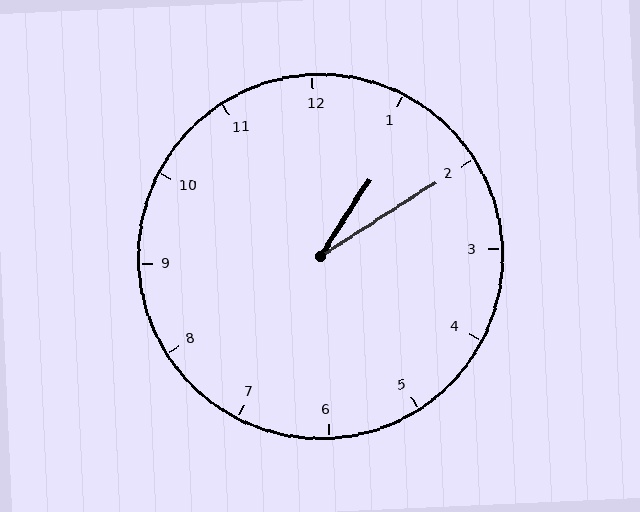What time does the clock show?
1:10.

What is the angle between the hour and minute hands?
Approximately 25 degrees.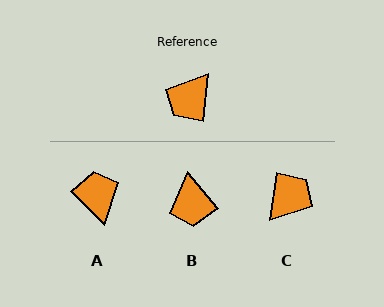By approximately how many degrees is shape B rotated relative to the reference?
Approximately 47 degrees counter-clockwise.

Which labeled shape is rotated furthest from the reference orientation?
C, about 179 degrees away.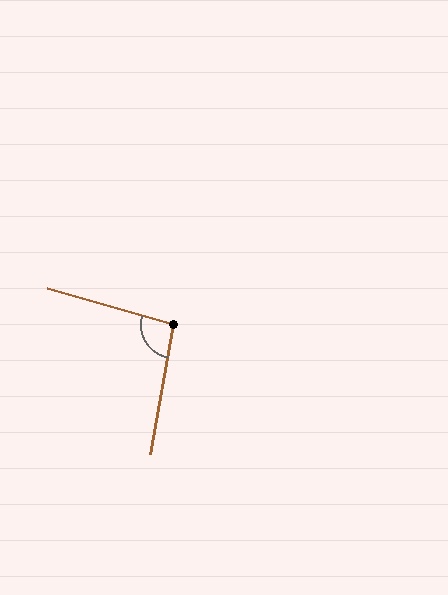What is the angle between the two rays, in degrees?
Approximately 96 degrees.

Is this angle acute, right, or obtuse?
It is obtuse.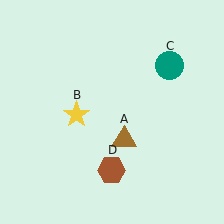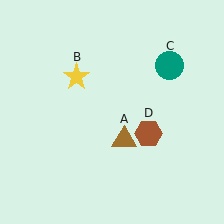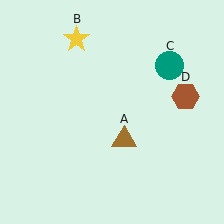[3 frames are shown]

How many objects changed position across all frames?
2 objects changed position: yellow star (object B), brown hexagon (object D).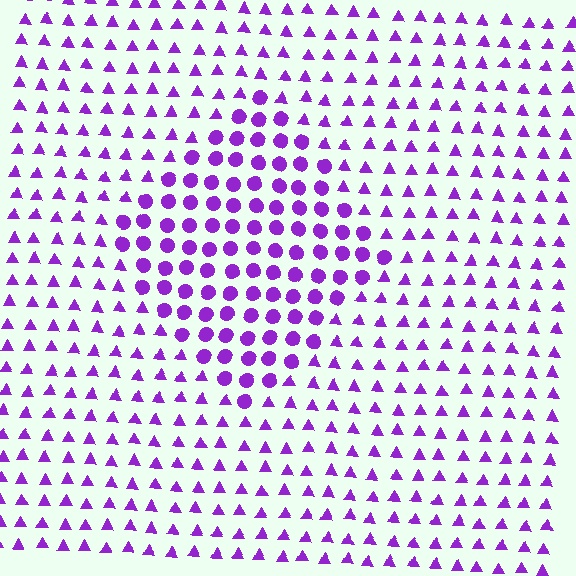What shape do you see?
I see a diamond.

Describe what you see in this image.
The image is filled with small purple elements arranged in a uniform grid. A diamond-shaped region contains circles, while the surrounding area contains triangles. The boundary is defined purely by the change in element shape.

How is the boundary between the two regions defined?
The boundary is defined by a change in element shape: circles inside vs. triangles outside. All elements share the same color and spacing.